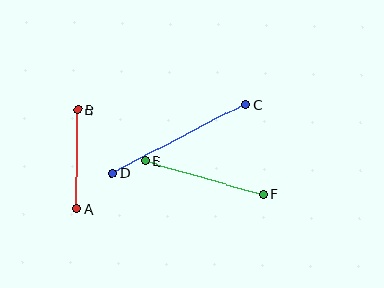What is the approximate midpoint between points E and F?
The midpoint is at approximately (204, 178) pixels.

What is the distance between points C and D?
The distance is approximately 150 pixels.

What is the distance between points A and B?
The distance is approximately 99 pixels.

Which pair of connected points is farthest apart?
Points C and D are farthest apart.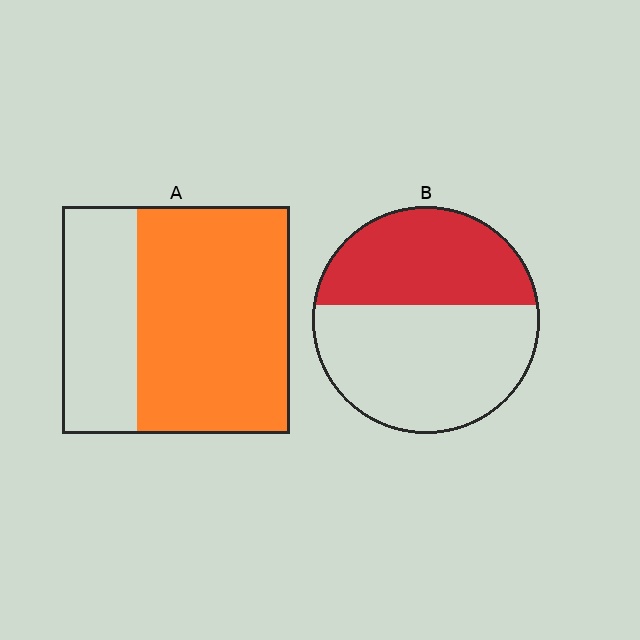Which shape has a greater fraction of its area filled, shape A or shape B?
Shape A.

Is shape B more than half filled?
No.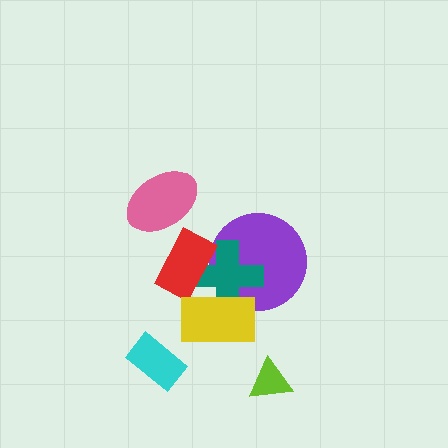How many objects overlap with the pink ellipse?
0 objects overlap with the pink ellipse.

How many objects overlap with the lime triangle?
0 objects overlap with the lime triangle.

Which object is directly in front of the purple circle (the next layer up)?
The teal cross is directly in front of the purple circle.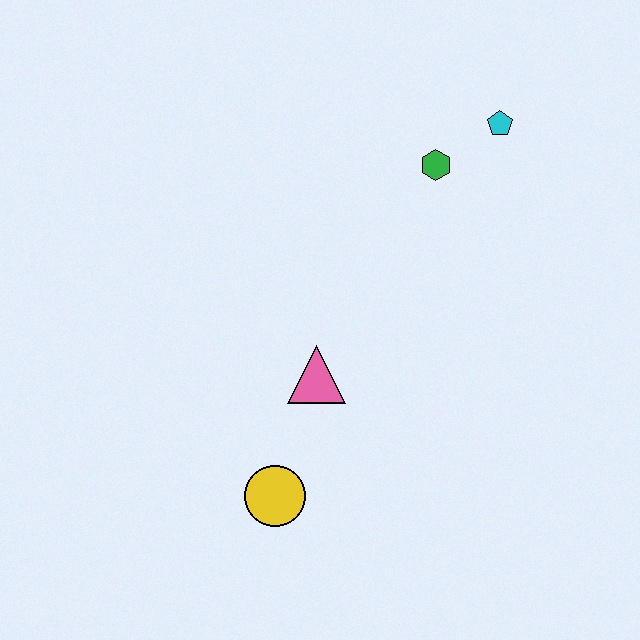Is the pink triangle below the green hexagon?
Yes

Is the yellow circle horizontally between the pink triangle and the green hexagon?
No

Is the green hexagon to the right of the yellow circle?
Yes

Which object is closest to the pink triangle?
The yellow circle is closest to the pink triangle.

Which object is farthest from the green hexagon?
The yellow circle is farthest from the green hexagon.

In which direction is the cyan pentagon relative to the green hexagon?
The cyan pentagon is to the right of the green hexagon.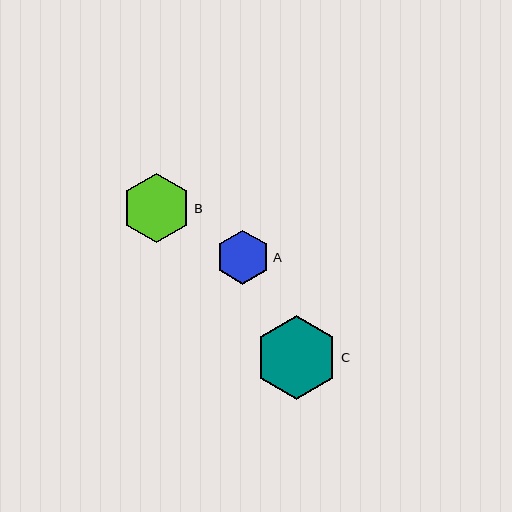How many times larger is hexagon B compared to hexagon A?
Hexagon B is approximately 1.3 times the size of hexagon A.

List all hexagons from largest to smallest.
From largest to smallest: C, B, A.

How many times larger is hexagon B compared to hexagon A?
Hexagon B is approximately 1.3 times the size of hexagon A.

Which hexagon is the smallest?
Hexagon A is the smallest with a size of approximately 54 pixels.